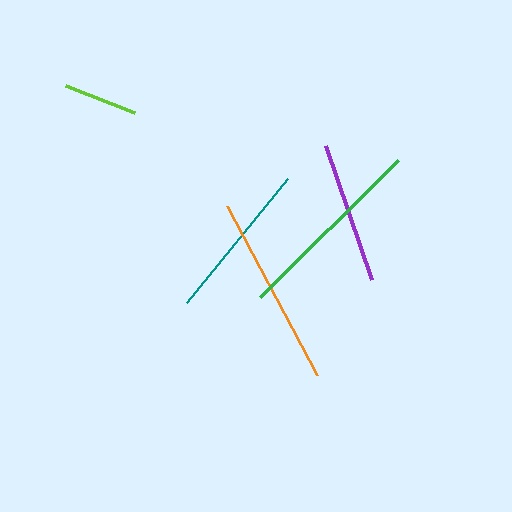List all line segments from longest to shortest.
From longest to shortest: green, orange, teal, purple, lime.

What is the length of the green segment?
The green segment is approximately 194 pixels long.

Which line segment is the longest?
The green line is the longest at approximately 194 pixels.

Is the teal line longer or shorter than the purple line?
The teal line is longer than the purple line.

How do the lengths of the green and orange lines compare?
The green and orange lines are approximately the same length.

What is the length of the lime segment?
The lime segment is approximately 74 pixels long.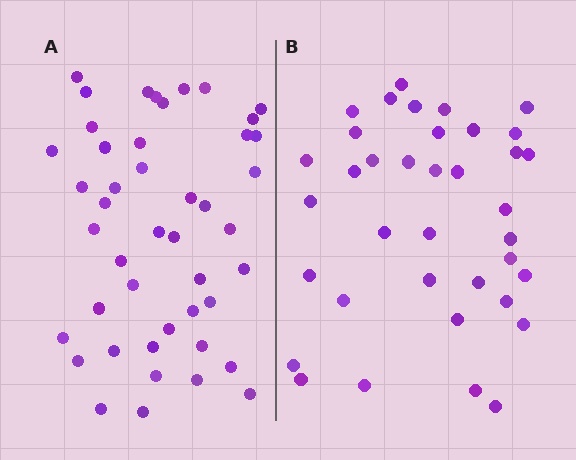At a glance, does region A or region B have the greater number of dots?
Region A (the left region) has more dots.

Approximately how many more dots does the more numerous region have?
Region A has roughly 8 or so more dots than region B.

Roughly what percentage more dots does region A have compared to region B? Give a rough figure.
About 20% more.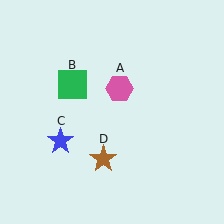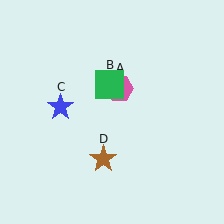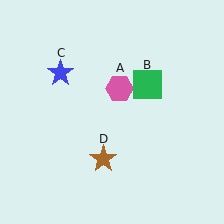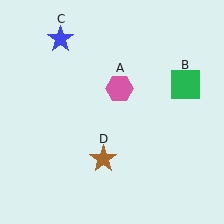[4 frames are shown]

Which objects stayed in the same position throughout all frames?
Pink hexagon (object A) and brown star (object D) remained stationary.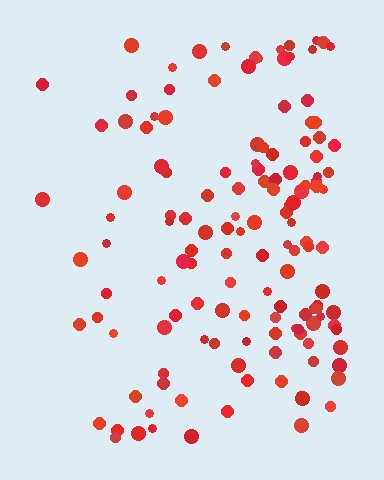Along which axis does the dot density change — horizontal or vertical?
Horizontal.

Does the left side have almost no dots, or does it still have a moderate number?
Still a moderate number, just noticeably fewer than the right.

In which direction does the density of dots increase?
From left to right, with the right side densest.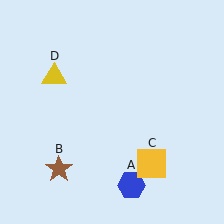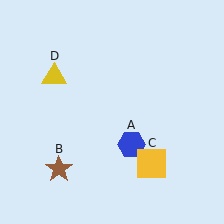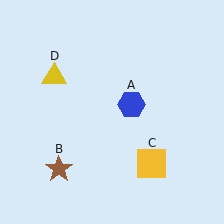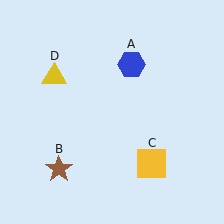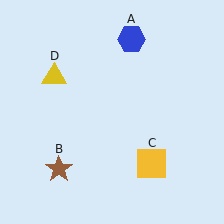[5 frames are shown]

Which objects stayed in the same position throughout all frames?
Brown star (object B) and yellow square (object C) and yellow triangle (object D) remained stationary.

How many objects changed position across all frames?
1 object changed position: blue hexagon (object A).